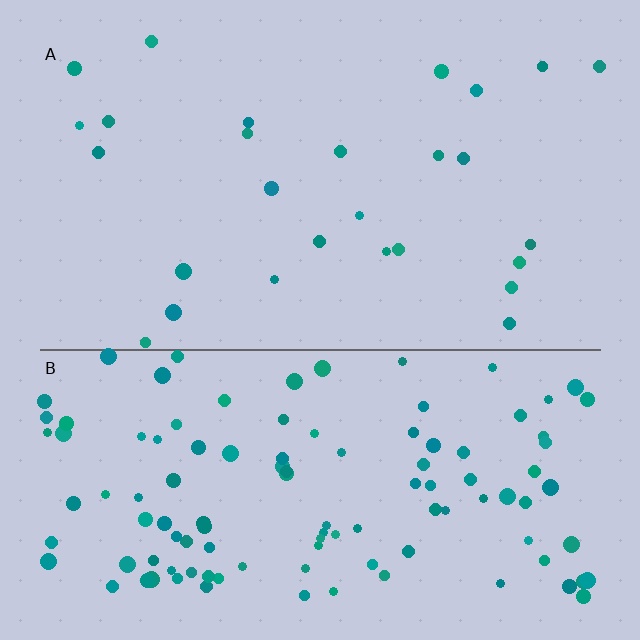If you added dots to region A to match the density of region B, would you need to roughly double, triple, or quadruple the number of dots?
Approximately quadruple.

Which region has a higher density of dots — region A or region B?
B (the bottom).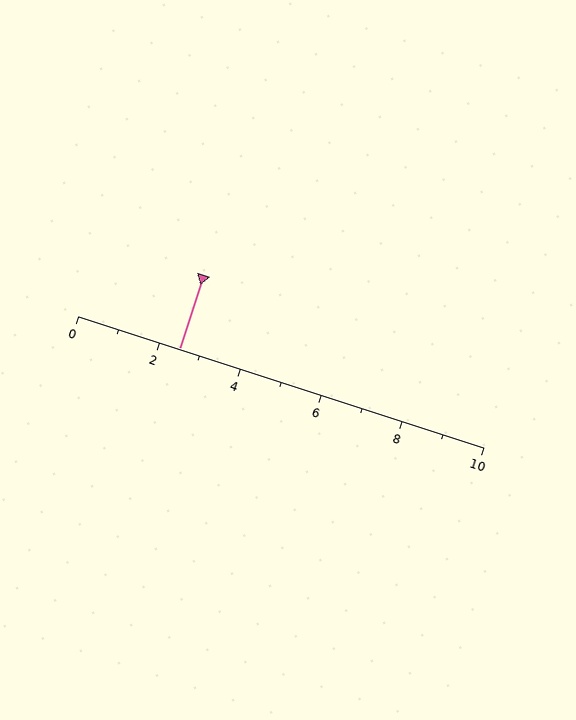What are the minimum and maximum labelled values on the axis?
The axis runs from 0 to 10.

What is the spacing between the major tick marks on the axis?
The major ticks are spaced 2 apart.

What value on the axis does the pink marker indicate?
The marker indicates approximately 2.5.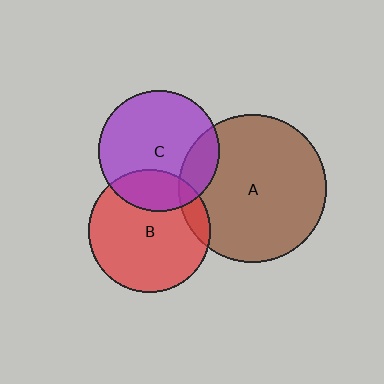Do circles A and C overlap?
Yes.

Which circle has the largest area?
Circle A (brown).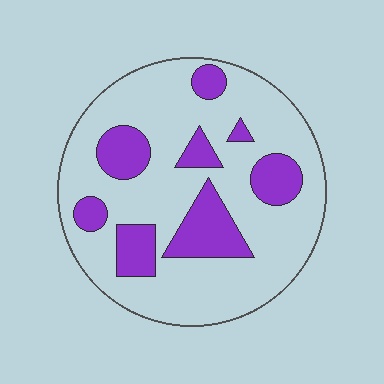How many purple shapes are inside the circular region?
8.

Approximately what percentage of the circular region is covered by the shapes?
Approximately 25%.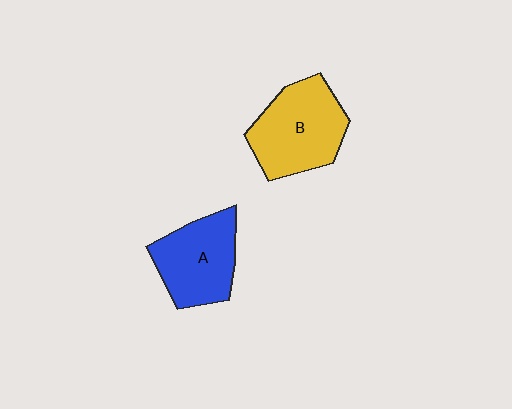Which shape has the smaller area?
Shape A (blue).